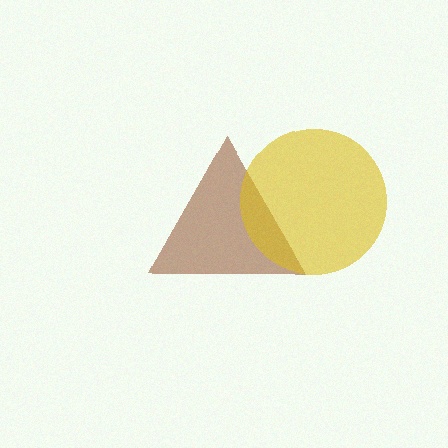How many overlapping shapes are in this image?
There are 2 overlapping shapes in the image.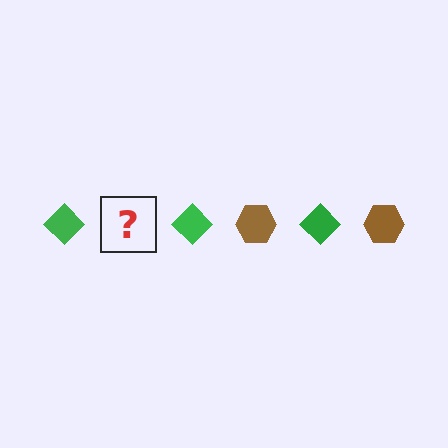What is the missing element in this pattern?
The missing element is a brown hexagon.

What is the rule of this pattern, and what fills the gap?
The rule is that the pattern alternates between green diamond and brown hexagon. The gap should be filled with a brown hexagon.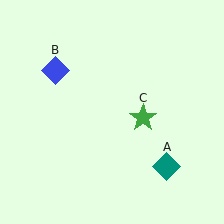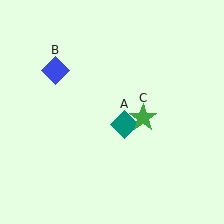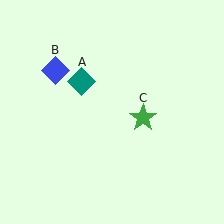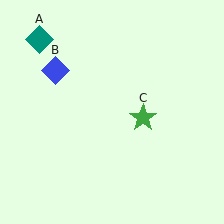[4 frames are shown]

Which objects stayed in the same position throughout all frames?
Blue diamond (object B) and green star (object C) remained stationary.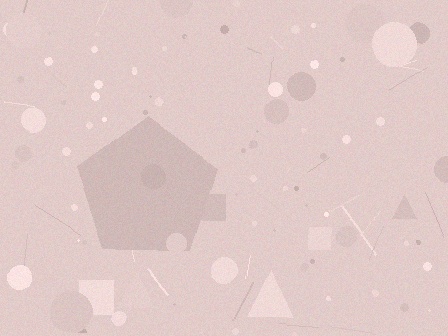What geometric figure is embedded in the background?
A pentagon is embedded in the background.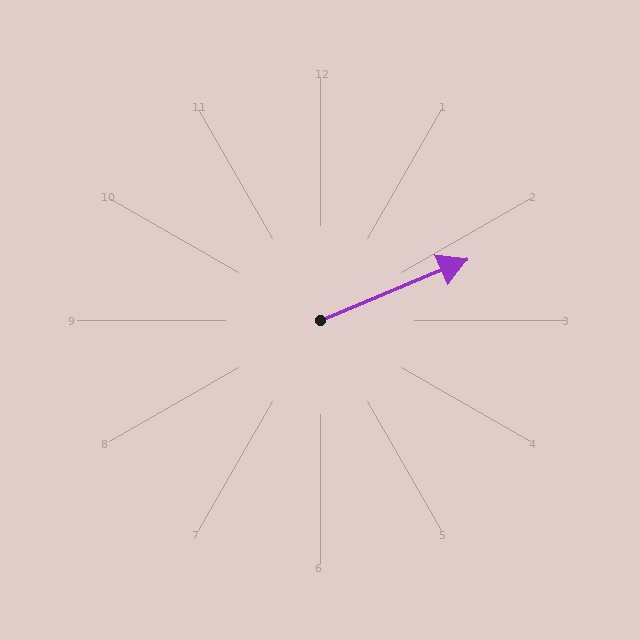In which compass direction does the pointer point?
Northeast.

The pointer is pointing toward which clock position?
Roughly 2 o'clock.